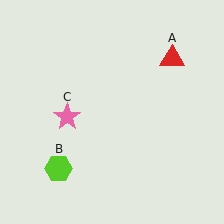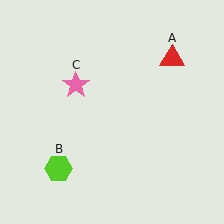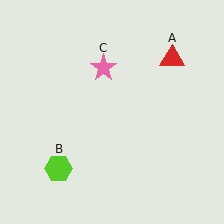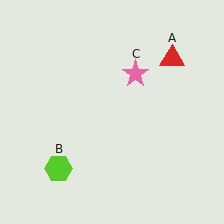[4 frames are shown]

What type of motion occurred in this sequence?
The pink star (object C) rotated clockwise around the center of the scene.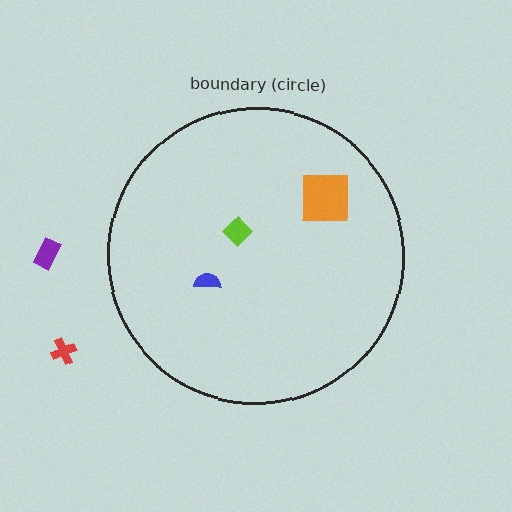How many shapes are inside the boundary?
3 inside, 2 outside.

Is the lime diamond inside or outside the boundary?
Inside.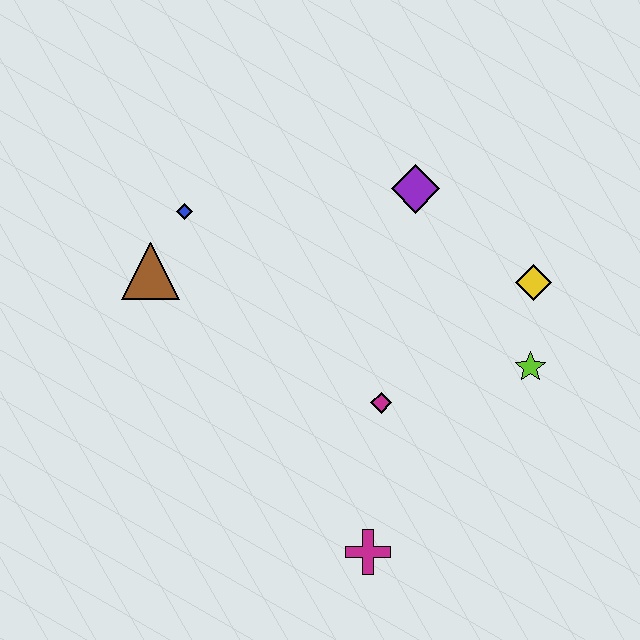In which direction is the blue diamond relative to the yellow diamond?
The blue diamond is to the left of the yellow diamond.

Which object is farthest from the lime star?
The brown triangle is farthest from the lime star.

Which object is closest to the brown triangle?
The blue diamond is closest to the brown triangle.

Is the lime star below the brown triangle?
Yes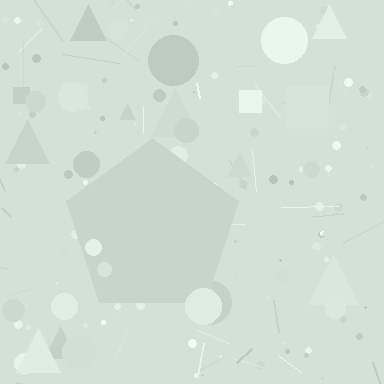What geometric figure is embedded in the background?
A pentagon is embedded in the background.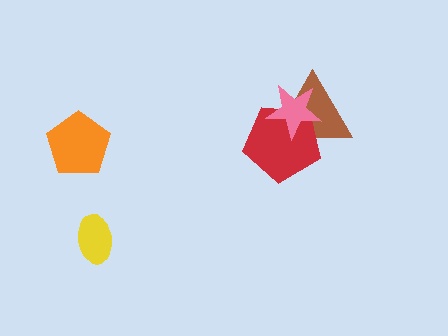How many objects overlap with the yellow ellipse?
0 objects overlap with the yellow ellipse.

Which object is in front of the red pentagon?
The pink star is in front of the red pentagon.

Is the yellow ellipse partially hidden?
No, no other shape covers it.